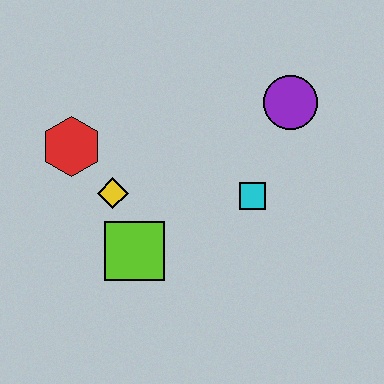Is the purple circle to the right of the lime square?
Yes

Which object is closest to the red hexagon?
The yellow diamond is closest to the red hexagon.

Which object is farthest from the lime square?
The purple circle is farthest from the lime square.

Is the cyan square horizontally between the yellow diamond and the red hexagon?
No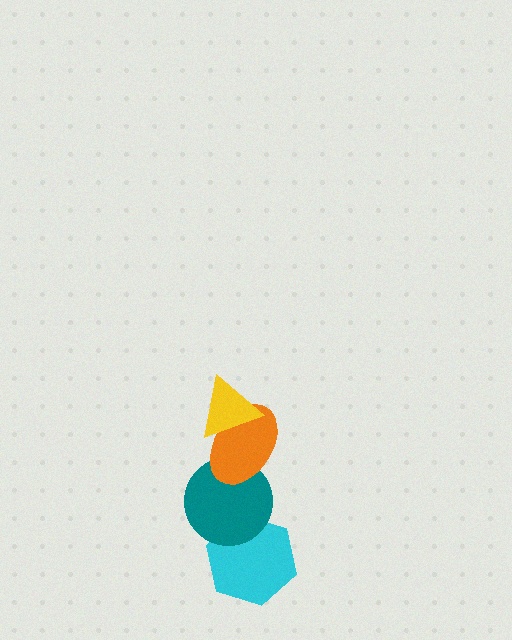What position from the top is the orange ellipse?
The orange ellipse is 2nd from the top.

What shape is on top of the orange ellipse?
The yellow triangle is on top of the orange ellipse.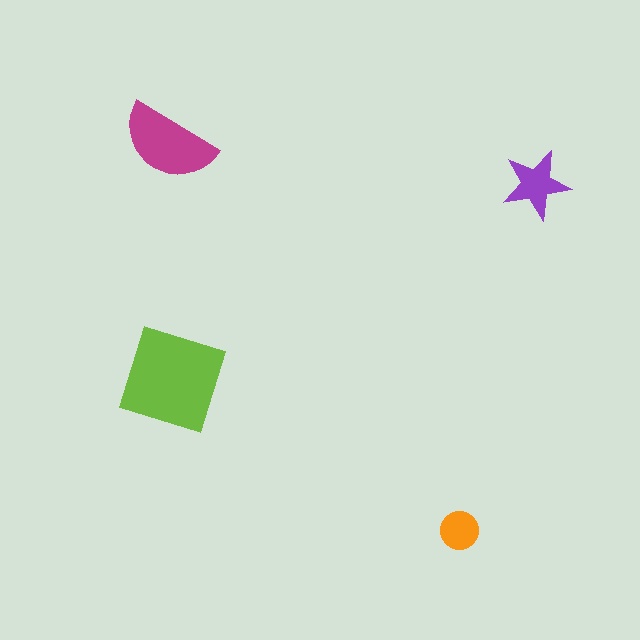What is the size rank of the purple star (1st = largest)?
3rd.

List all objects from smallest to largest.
The orange circle, the purple star, the magenta semicircle, the lime diamond.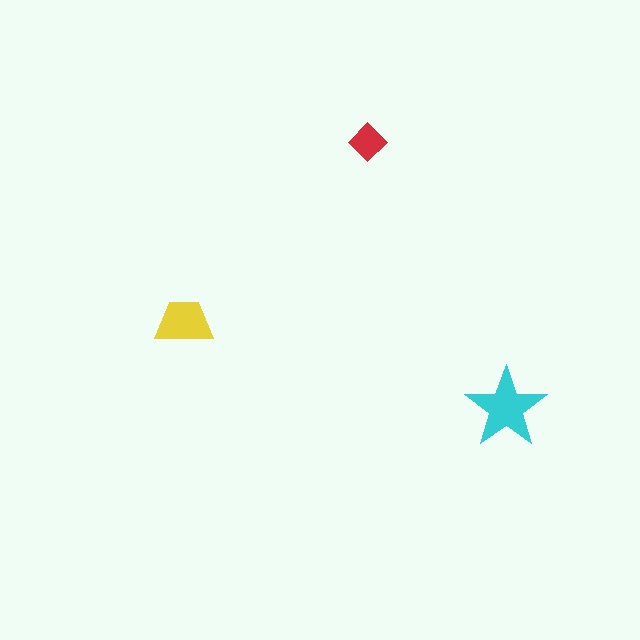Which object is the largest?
The cyan star.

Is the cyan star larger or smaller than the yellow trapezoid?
Larger.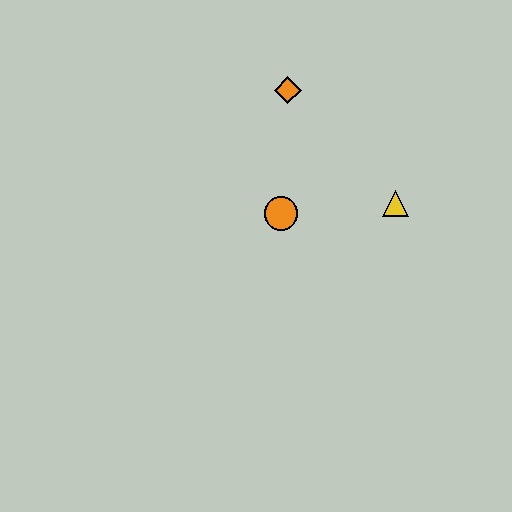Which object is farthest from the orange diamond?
The yellow triangle is farthest from the orange diamond.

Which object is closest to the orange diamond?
The orange circle is closest to the orange diamond.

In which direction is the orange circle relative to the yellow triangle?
The orange circle is to the left of the yellow triangle.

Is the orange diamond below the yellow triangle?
No